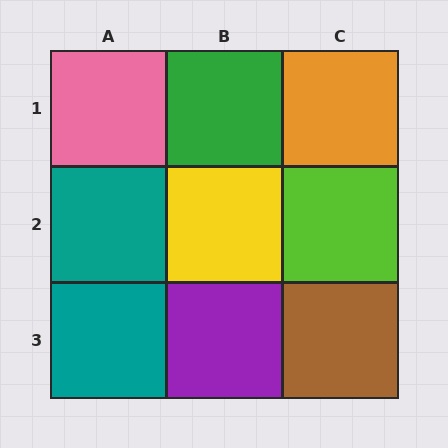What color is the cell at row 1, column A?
Pink.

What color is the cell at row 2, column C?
Lime.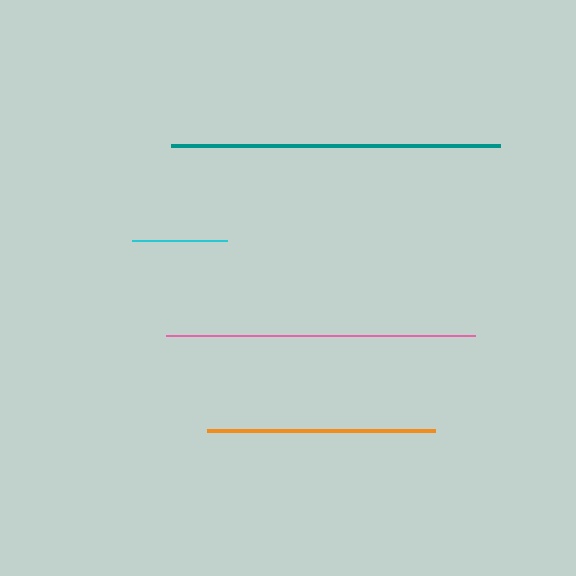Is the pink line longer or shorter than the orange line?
The pink line is longer than the orange line.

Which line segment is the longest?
The teal line is the longest at approximately 329 pixels.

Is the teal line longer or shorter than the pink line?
The teal line is longer than the pink line.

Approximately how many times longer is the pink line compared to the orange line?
The pink line is approximately 1.4 times the length of the orange line.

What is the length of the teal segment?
The teal segment is approximately 329 pixels long.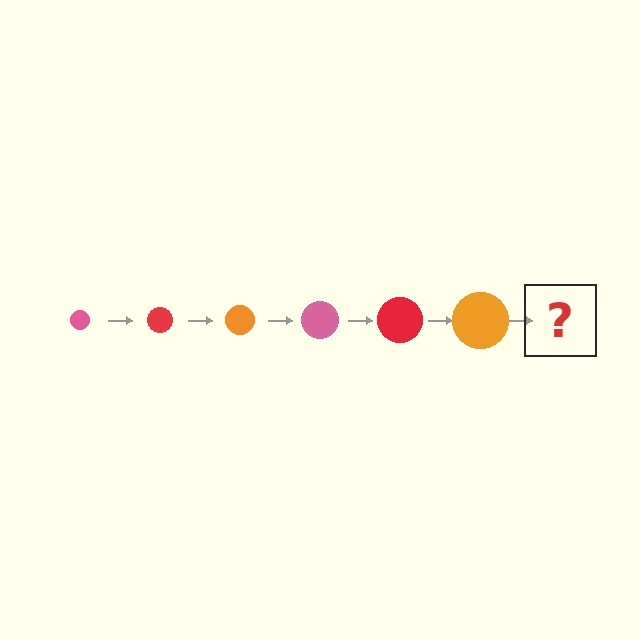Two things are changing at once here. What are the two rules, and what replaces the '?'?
The two rules are that the circle grows larger each step and the color cycles through pink, red, and orange. The '?' should be a pink circle, larger than the previous one.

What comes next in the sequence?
The next element should be a pink circle, larger than the previous one.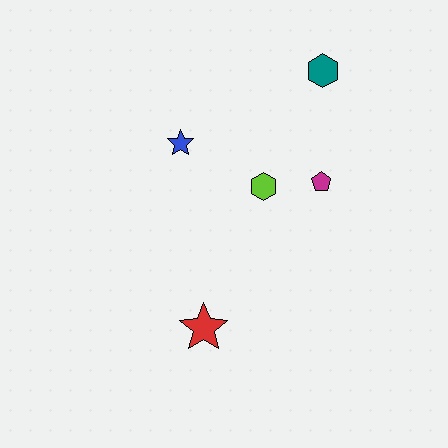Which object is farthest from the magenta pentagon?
The red star is farthest from the magenta pentagon.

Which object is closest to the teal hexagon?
The magenta pentagon is closest to the teal hexagon.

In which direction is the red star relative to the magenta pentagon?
The red star is below the magenta pentagon.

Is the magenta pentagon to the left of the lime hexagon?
No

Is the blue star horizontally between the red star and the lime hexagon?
No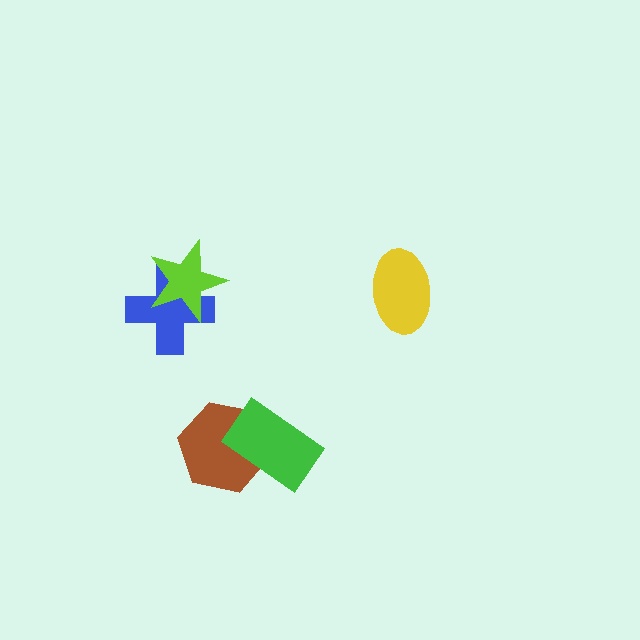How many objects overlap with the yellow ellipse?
0 objects overlap with the yellow ellipse.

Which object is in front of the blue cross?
The lime star is in front of the blue cross.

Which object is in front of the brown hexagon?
The green rectangle is in front of the brown hexagon.